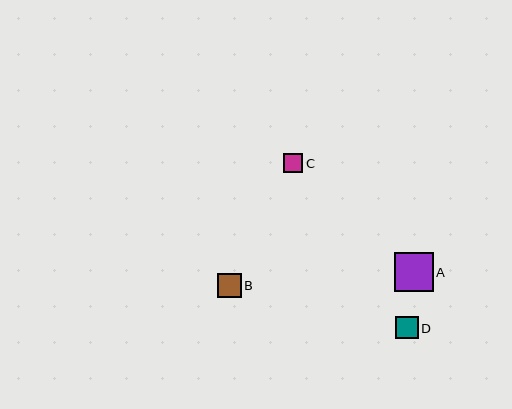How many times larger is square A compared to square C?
Square A is approximately 2.0 times the size of square C.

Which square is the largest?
Square A is the largest with a size of approximately 39 pixels.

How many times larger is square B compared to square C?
Square B is approximately 1.2 times the size of square C.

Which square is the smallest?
Square C is the smallest with a size of approximately 20 pixels.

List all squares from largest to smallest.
From largest to smallest: A, B, D, C.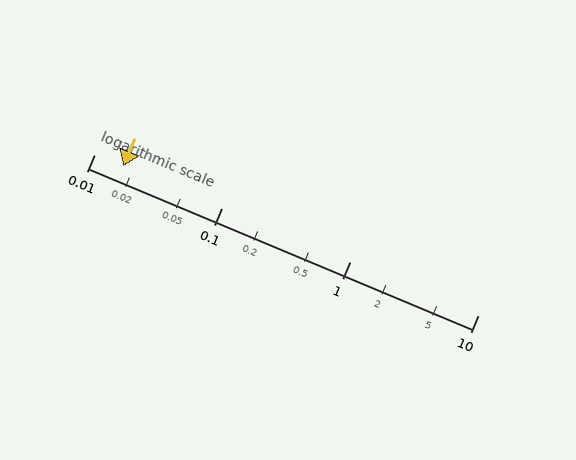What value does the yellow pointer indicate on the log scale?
The pointer indicates approximately 0.017.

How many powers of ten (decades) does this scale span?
The scale spans 3 decades, from 0.01 to 10.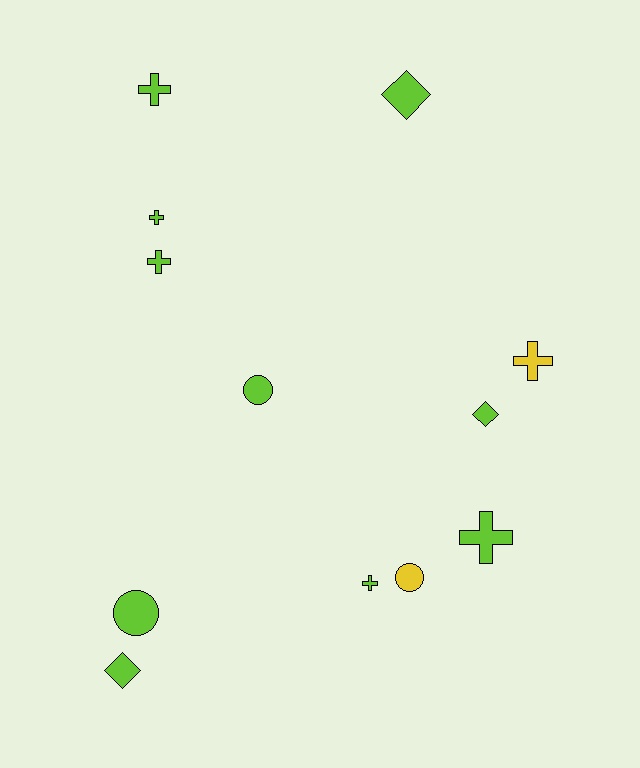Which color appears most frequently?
Lime, with 10 objects.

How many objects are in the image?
There are 12 objects.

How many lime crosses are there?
There are 5 lime crosses.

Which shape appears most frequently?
Cross, with 6 objects.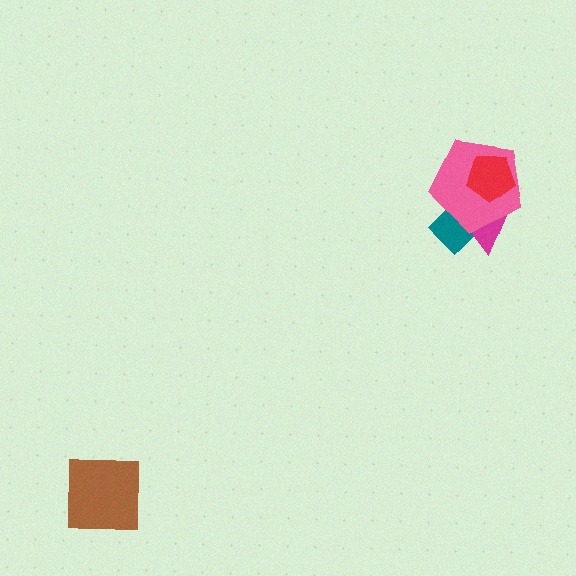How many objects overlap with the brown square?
0 objects overlap with the brown square.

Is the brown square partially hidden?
No, no other shape covers it.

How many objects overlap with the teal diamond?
2 objects overlap with the teal diamond.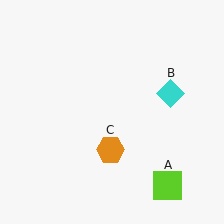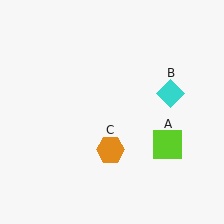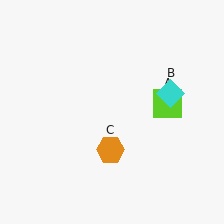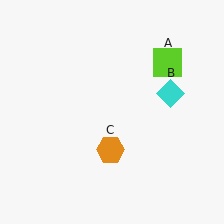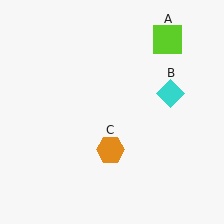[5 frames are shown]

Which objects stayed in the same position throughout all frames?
Cyan diamond (object B) and orange hexagon (object C) remained stationary.